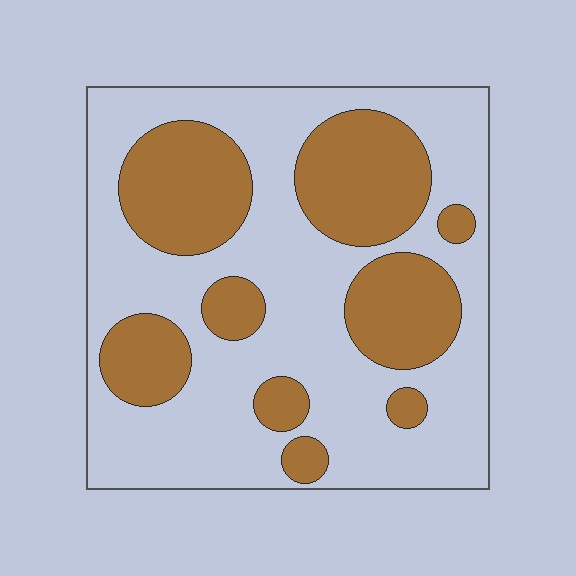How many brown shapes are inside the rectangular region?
9.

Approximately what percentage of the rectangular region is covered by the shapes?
Approximately 35%.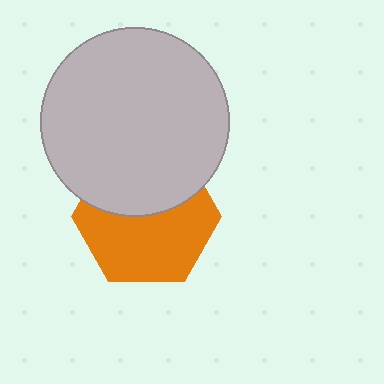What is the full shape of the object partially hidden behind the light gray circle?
The partially hidden object is an orange hexagon.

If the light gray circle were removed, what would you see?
You would see the complete orange hexagon.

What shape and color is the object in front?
The object in front is a light gray circle.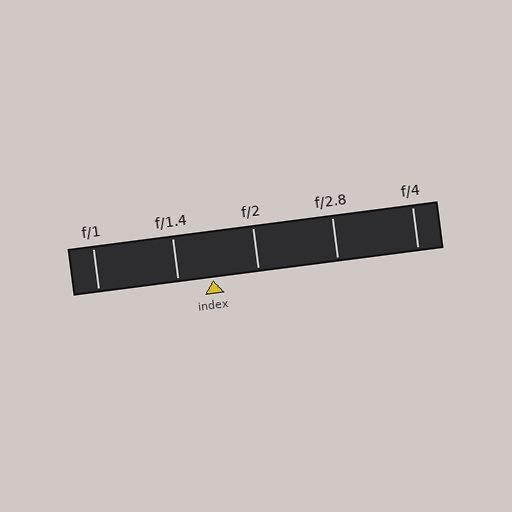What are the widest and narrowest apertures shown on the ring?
The widest aperture shown is f/1 and the narrowest is f/4.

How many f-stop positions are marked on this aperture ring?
There are 5 f-stop positions marked.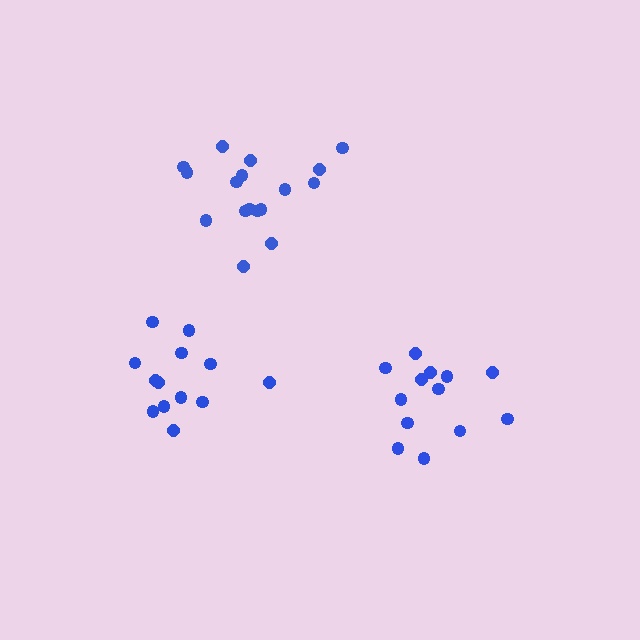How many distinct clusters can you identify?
There are 3 distinct clusters.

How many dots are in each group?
Group 1: 13 dots, Group 2: 13 dots, Group 3: 17 dots (43 total).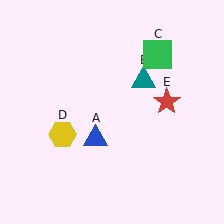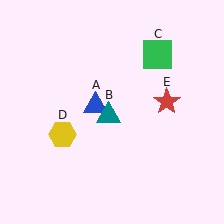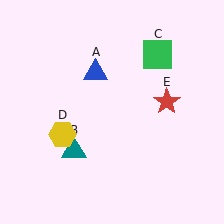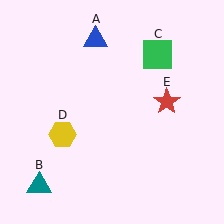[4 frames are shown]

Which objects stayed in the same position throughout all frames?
Green square (object C) and yellow hexagon (object D) and red star (object E) remained stationary.